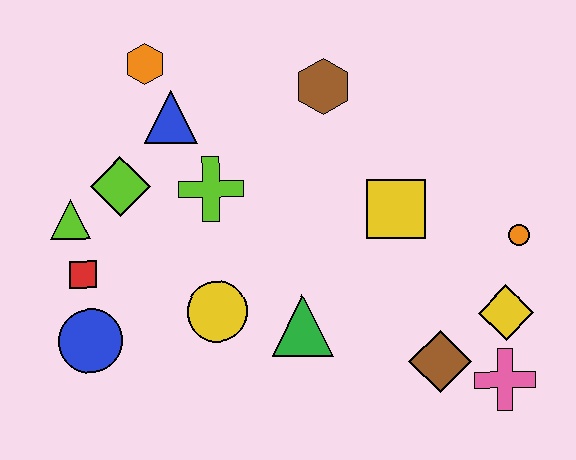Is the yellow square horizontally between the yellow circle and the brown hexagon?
No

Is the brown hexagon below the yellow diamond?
No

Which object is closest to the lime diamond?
The lime triangle is closest to the lime diamond.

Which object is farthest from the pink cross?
The orange hexagon is farthest from the pink cross.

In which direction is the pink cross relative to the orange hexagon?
The pink cross is to the right of the orange hexagon.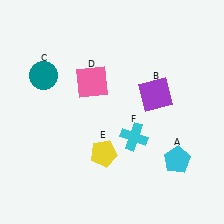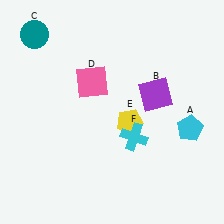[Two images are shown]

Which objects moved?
The objects that moved are: the cyan pentagon (A), the teal circle (C), the yellow pentagon (E).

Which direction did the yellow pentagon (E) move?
The yellow pentagon (E) moved up.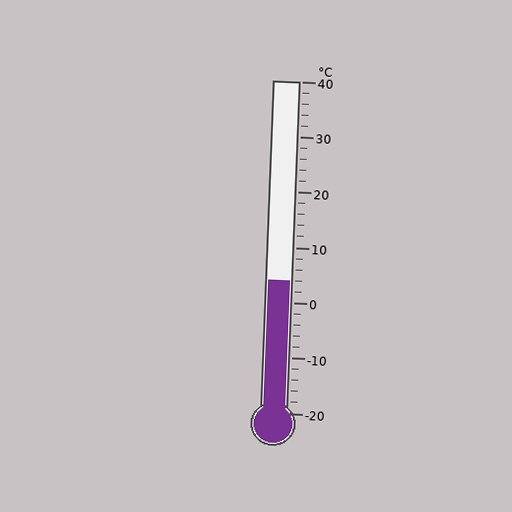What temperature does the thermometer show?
The thermometer shows approximately 4°C.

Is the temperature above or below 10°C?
The temperature is below 10°C.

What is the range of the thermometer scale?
The thermometer scale ranges from -20°C to 40°C.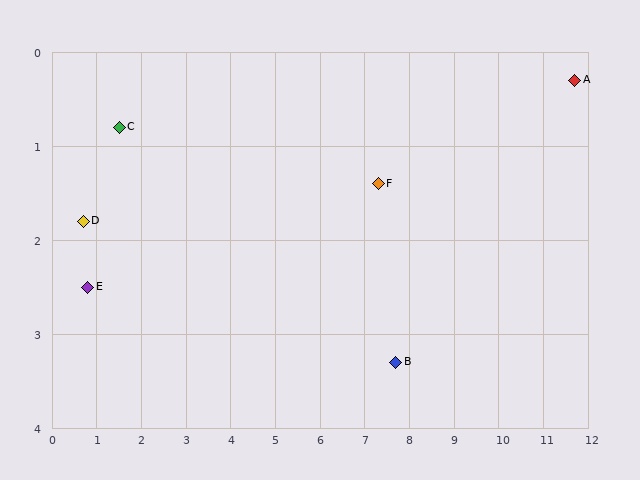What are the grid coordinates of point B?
Point B is at approximately (7.7, 3.3).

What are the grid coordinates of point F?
Point F is at approximately (7.3, 1.4).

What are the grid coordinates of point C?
Point C is at approximately (1.5, 0.8).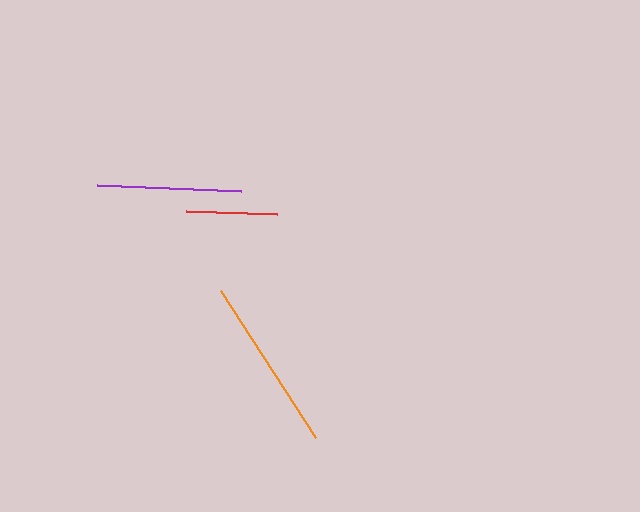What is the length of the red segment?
The red segment is approximately 91 pixels long.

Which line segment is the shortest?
The red line is the shortest at approximately 91 pixels.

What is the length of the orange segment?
The orange segment is approximately 175 pixels long.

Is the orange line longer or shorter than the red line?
The orange line is longer than the red line.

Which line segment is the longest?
The orange line is the longest at approximately 175 pixels.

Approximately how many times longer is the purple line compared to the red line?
The purple line is approximately 1.6 times the length of the red line.